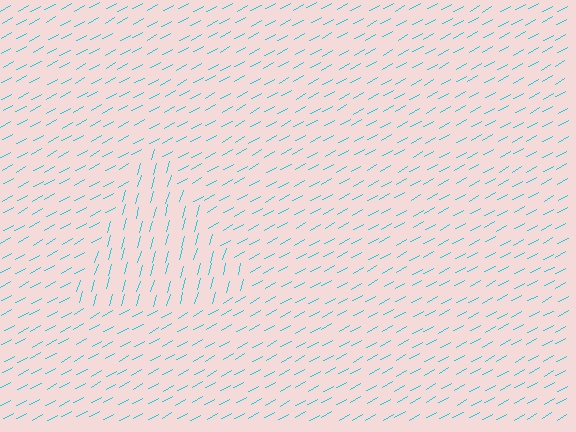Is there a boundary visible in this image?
Yes, there is a texture boundary formed by a change in line orientation.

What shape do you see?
I see a triangle.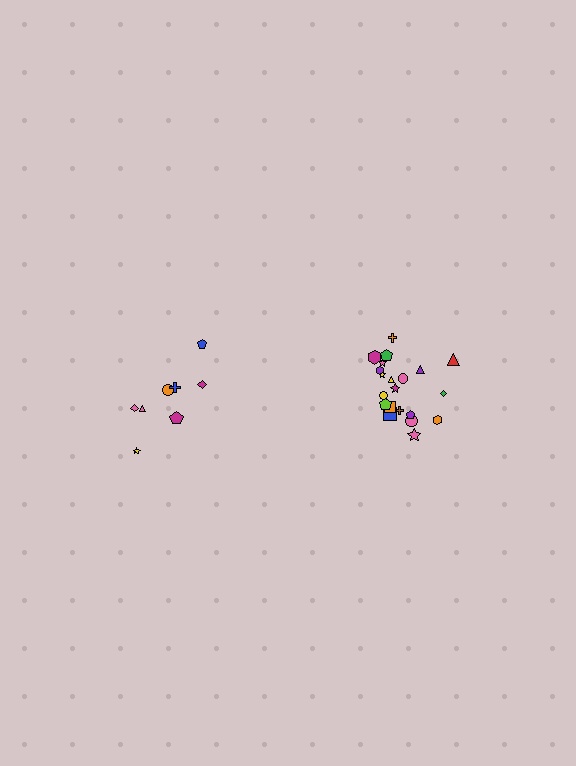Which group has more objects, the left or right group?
The right group.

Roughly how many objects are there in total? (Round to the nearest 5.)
Roughly 30 objects in total.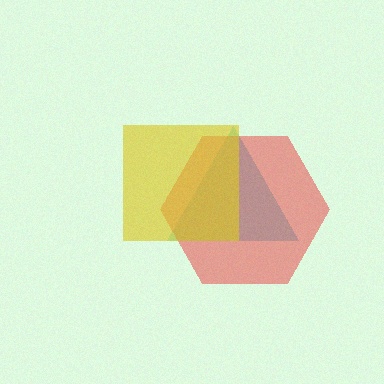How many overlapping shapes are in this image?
There are 3 overlapping shapes in the image.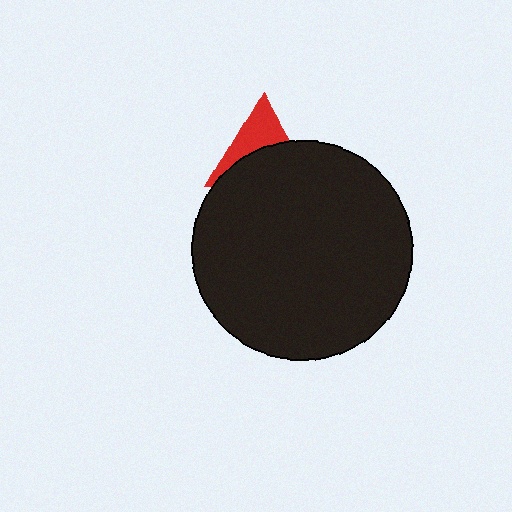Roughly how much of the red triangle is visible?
A small part of it is visible (roughly 41%).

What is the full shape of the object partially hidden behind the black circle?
The partially hidden object is a red triangle.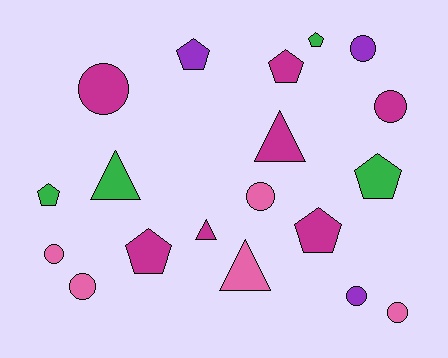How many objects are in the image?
There are 19 objects.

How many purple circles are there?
There are 2 purple circles.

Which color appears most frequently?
Magenta, with 7 objects.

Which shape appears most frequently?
Circle, with 8 objects.